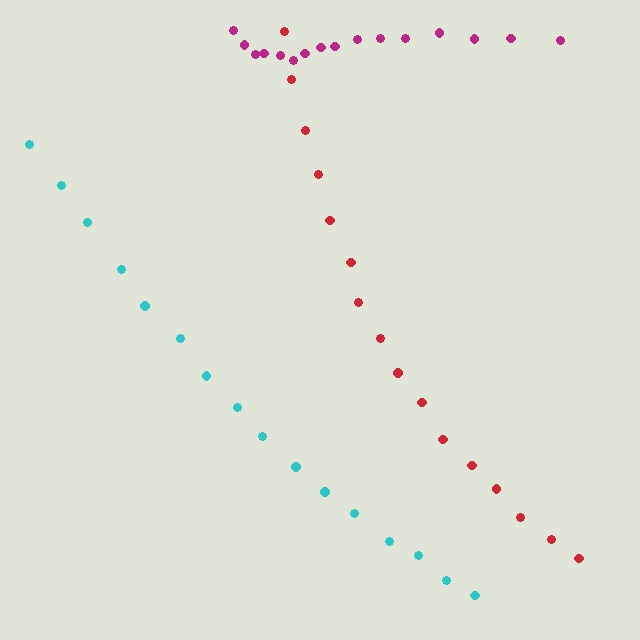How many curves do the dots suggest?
There are 3 distinct paths.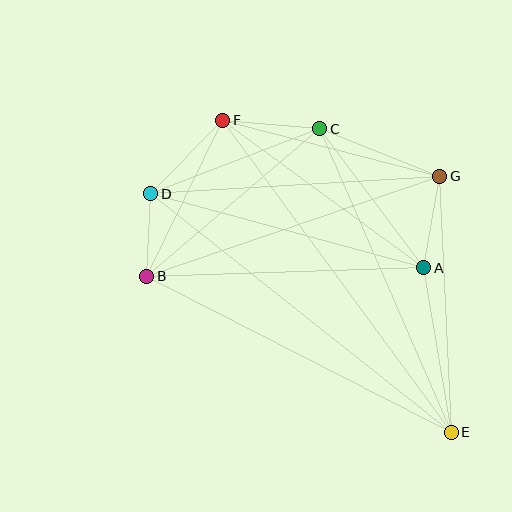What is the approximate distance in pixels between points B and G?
The distance between B and G is approximately 310 pixels.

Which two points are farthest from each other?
Points E and F are farthest from each other.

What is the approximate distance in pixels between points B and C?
The distance between B and C is approximately 228 pixels.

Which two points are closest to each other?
Points B and D are closest to each other.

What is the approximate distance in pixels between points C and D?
The distance between C and D is approximately 181 pixels.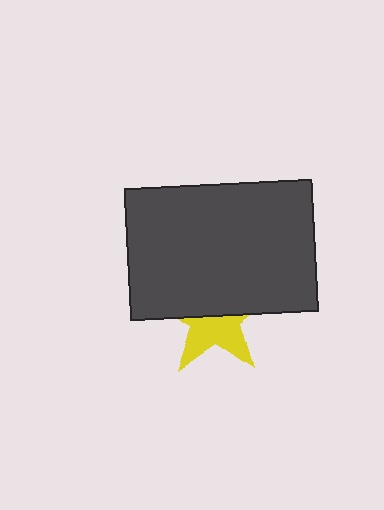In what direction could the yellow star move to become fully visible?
The yellow star could move down. That would shift it out from behind the dark gray rectangle entirely.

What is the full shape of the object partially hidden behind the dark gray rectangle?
The partially hidden object is a yellow star.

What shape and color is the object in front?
The object in front is a dark gray rectangle.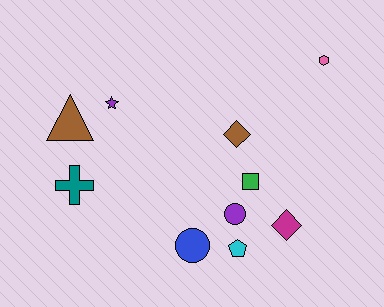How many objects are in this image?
There are 10 objects.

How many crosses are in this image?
There is 1 cross.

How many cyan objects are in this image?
There is 1 cyan object.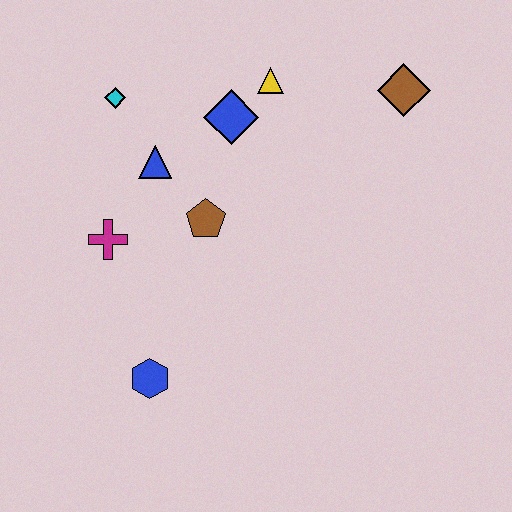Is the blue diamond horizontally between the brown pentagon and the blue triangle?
No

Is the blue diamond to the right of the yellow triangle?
No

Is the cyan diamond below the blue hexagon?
No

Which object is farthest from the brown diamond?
The blue hexagon is farthest from the brown diamond.